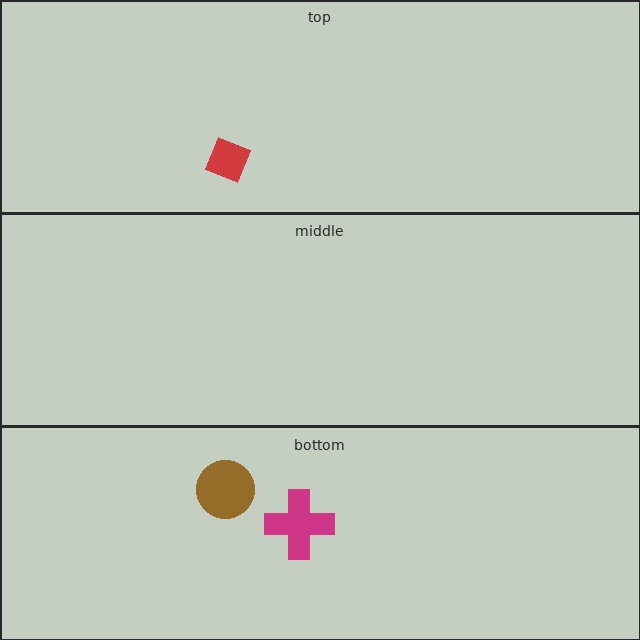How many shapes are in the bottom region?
2.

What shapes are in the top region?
The red diamond.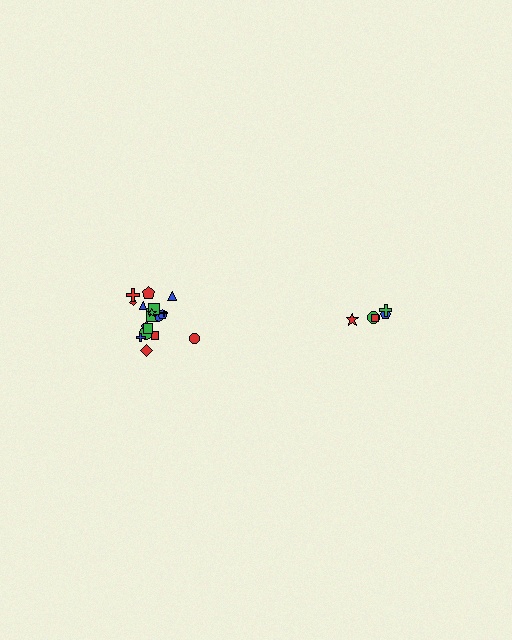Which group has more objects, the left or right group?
The left group.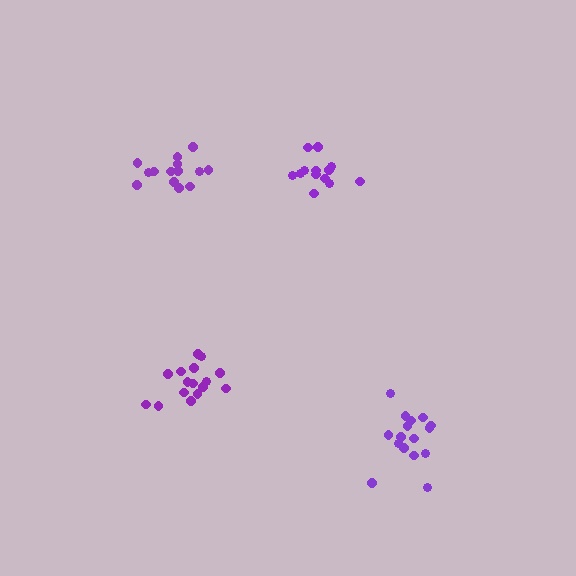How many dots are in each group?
Group 1: 16 dots, Group 2: 13 dots, Group 3: 16 dots, Group 4: 14 dots (59 total).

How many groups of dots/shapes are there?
There are 4 groups.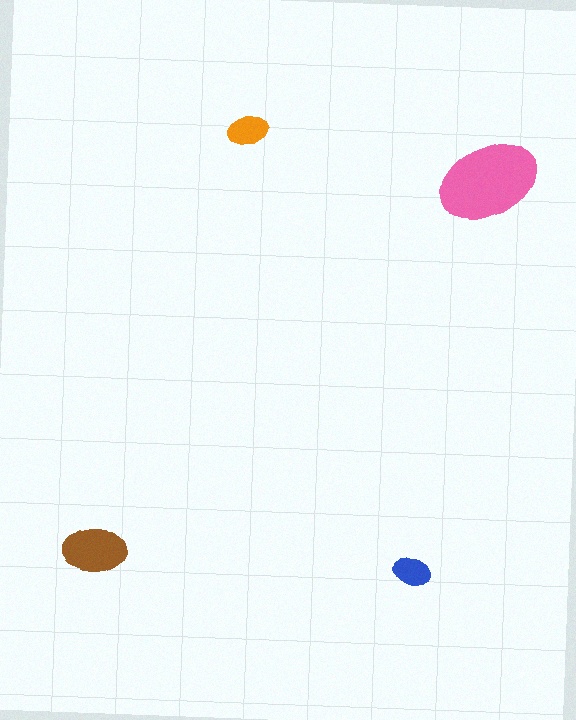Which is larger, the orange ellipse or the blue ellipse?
The orange one.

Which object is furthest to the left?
The brown ellipse is leftmost.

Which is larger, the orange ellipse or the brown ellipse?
The brown one.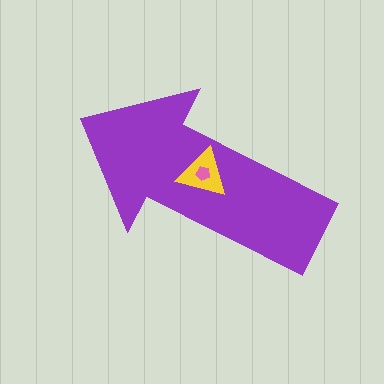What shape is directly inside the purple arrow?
The yellow triangle.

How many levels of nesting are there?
3.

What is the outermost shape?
The purple arrow.